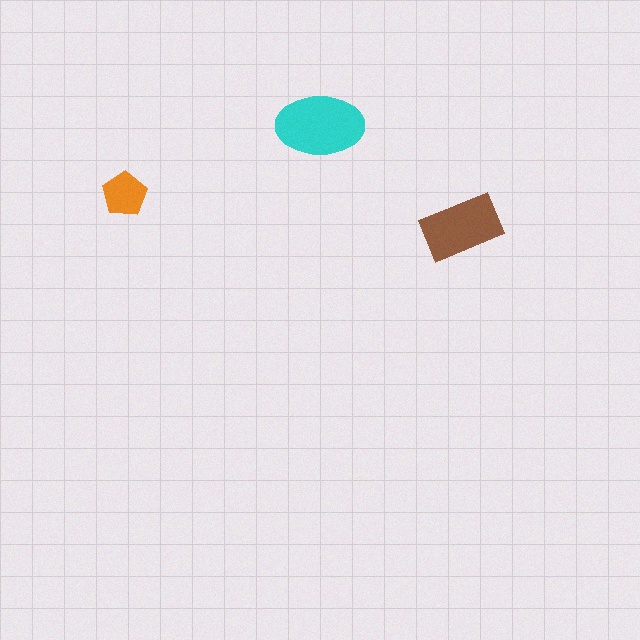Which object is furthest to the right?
The brown rectangle is rightmost.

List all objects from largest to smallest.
The cyan ellipse, the brown rectangle, the orange pentagon.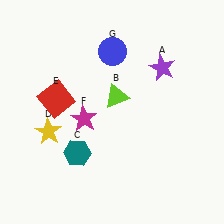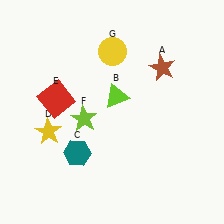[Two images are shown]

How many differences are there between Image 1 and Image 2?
There are 3 differences between the two images.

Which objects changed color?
A changed from purple to brown. F changed from magenta to lime. G changed from blue to yellow.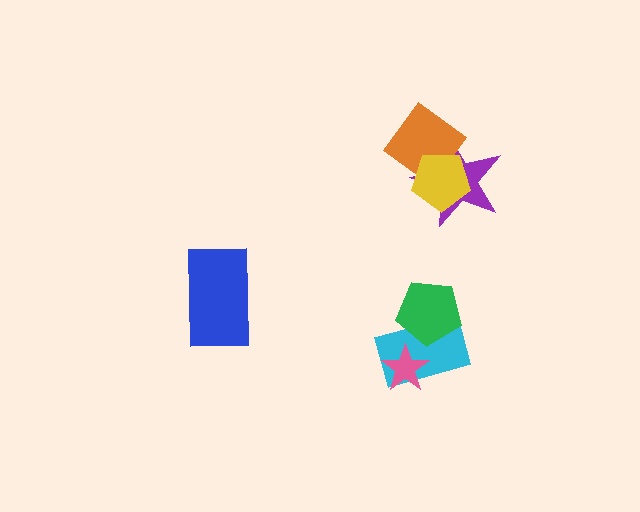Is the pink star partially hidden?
No, no other shape covers it.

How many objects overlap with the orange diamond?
2 objects overlap with the orange diamond.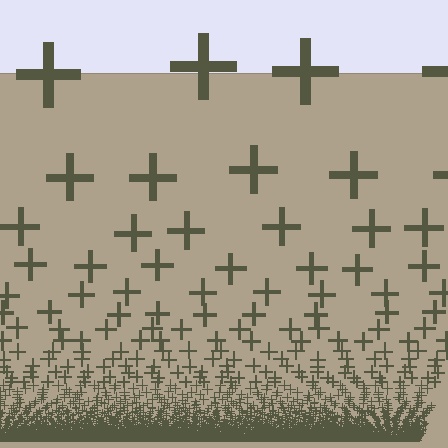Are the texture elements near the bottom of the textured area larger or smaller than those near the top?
Smaller. The gradient is inverted — elements near the bottom are smaller and denser.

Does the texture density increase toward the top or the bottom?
Density increases toward the bottom.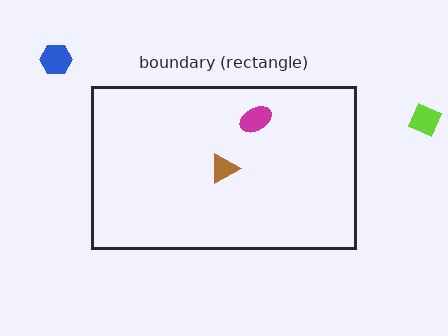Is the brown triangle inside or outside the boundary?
Inside.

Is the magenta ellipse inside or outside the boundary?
Inside.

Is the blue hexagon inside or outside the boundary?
Outside.